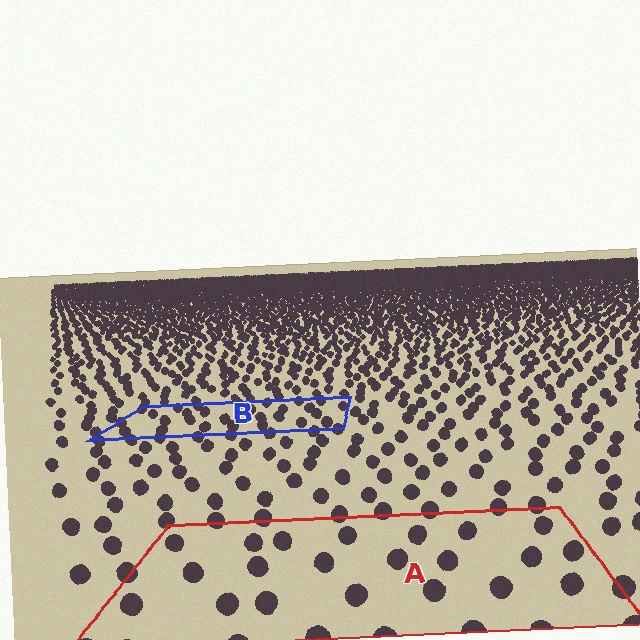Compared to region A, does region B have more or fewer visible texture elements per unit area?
Region B has more texture elements per unit area — they are packed more densely because it is farther away.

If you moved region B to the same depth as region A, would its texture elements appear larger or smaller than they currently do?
They would appear larger. At a closer depth, the same texture elements are projected at a bigger on-screen size.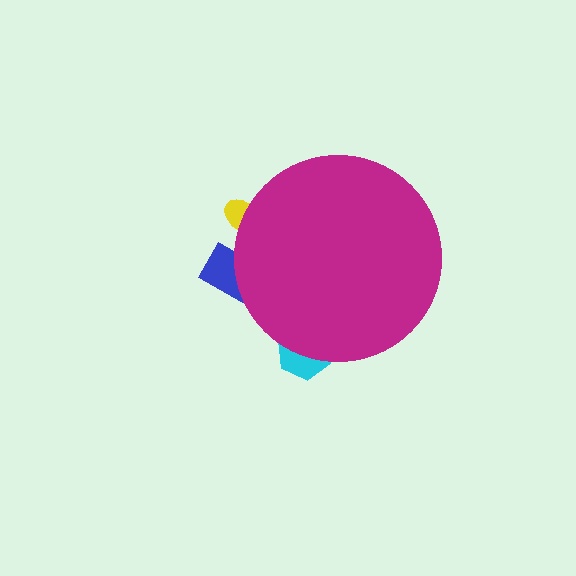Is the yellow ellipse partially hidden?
Yes, the yellow ellipse is partially hidden behind the magenta circle.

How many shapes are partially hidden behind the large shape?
3 shapes are partially hidden.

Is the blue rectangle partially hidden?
Yes, the blue rectangle is partially hidden behind the magenta circle.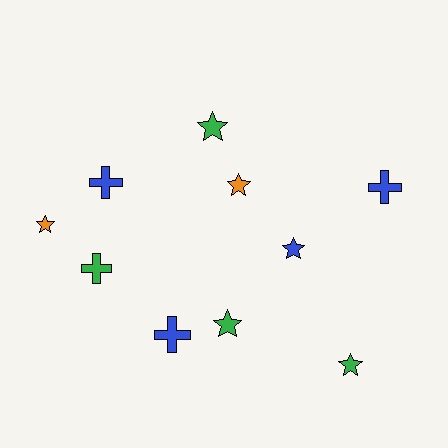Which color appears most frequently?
Green, with 4 objects.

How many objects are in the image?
There are 10 objects.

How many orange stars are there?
There are 2 orange stars.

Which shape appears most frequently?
Star, with 6 objects.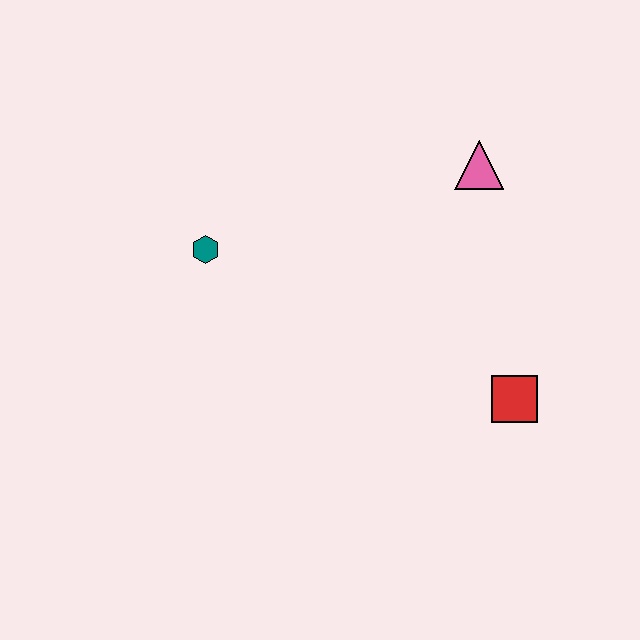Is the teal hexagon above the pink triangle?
No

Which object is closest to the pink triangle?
The red square is closest to the pink triangle.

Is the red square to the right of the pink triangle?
Yes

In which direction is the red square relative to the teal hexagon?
The red square is to the right of the teal hexagon.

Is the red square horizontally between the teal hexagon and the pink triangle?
No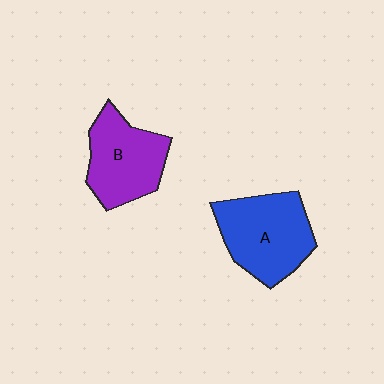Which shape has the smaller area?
Shape B (purple).